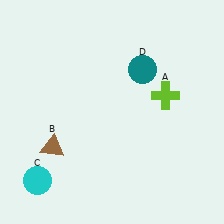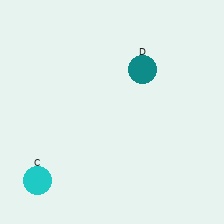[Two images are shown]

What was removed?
The brown triangle (B), the lime cross (A) were removed in Image 2.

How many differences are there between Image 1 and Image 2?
There are 2 differences between the two images.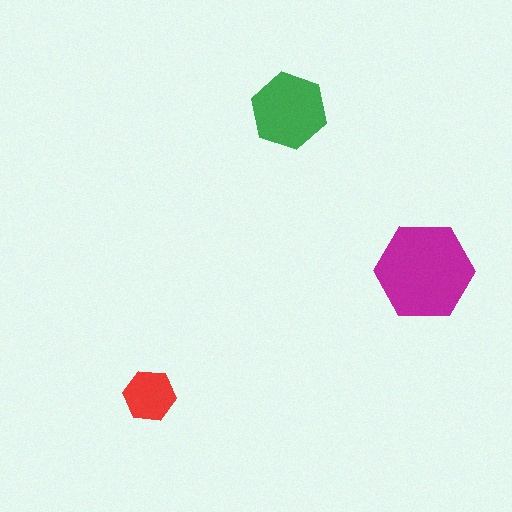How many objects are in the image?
There are 3 objects in the image.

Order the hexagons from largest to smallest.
the magenta one, the green one, the red one.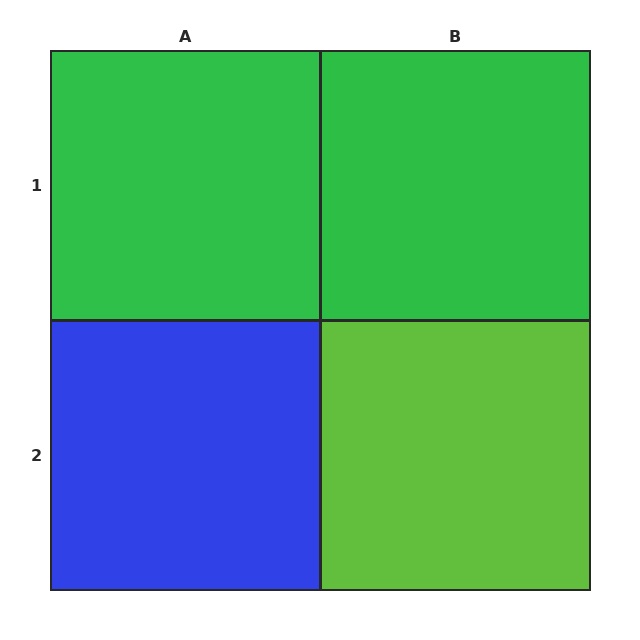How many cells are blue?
1 cell is blue.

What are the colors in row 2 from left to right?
Blue, lime.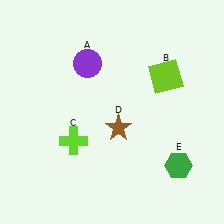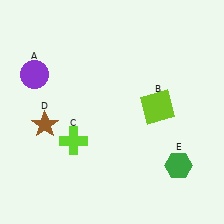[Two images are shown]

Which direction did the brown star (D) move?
The brown star (D) moved left.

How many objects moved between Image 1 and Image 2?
3 objects moved between the two images.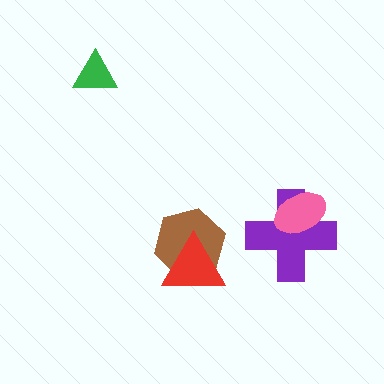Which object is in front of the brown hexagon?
The red triangle is in front of the brown hexagon.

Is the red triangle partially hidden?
No, no other shape covers it.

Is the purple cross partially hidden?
Yes, it is partially covered by another shape.